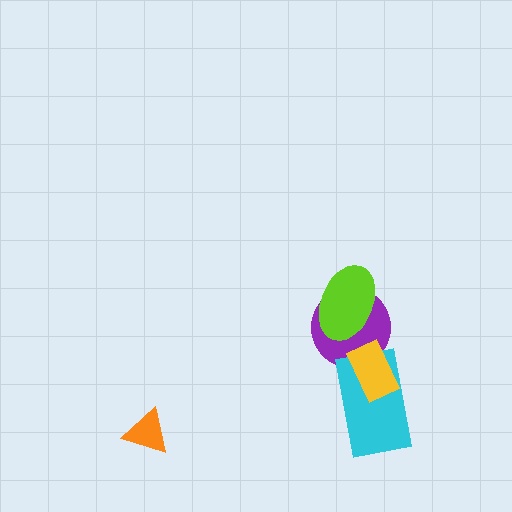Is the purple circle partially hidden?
Yes, it is partially covered by another shape.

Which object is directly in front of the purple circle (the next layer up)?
The lime ellipse is directly in front of the purple circle.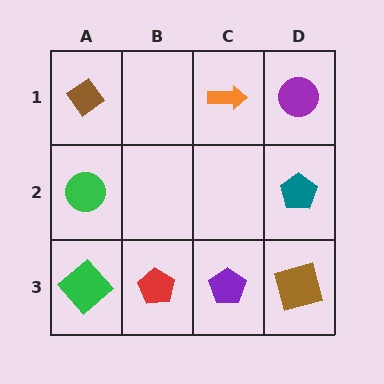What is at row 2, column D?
A teal pentagon.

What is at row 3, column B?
A red pentagon.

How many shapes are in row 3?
4 shapes.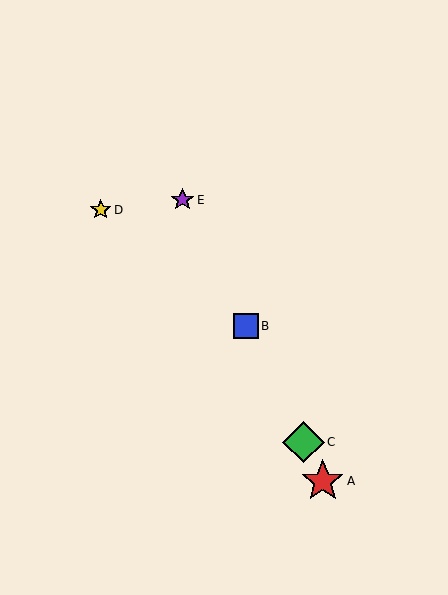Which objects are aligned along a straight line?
Objects A, B, C, E are aligned along a straight line.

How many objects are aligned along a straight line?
4 objects (A, B, C, E) are aligned along a straight line.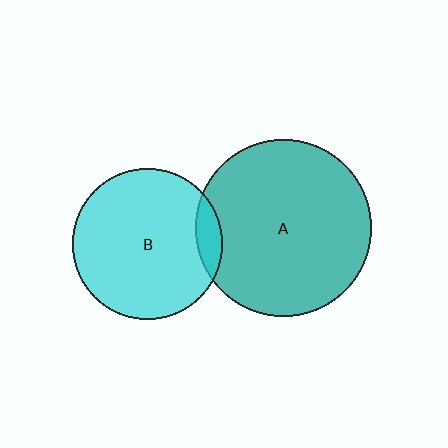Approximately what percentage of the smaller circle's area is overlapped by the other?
Approximately 10%.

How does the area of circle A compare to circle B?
Approximately 1.4 times.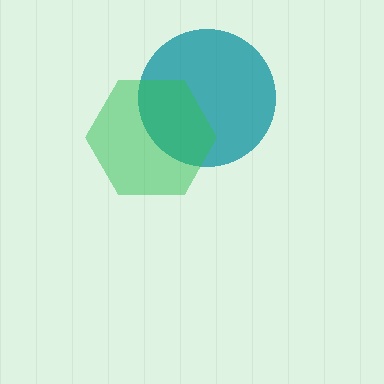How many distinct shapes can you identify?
There are 2 distinct shapes: a teal circle, a green hexagon.